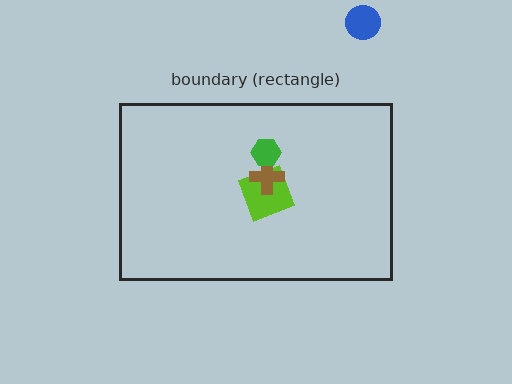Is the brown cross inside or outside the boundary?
Inside.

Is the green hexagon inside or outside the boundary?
Inside.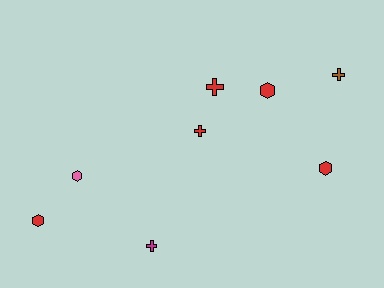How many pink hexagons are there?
There is 1 pink hexagon.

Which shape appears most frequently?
Hexagon, with 4 objects.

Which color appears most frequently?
Red, with 5 objects.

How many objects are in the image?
There are 8 objects.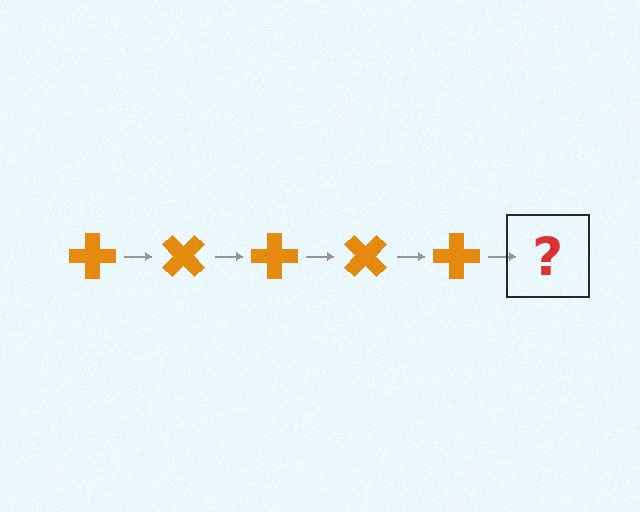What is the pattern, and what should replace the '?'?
The pattern is that the cross rotates 45 degrees each step. The '?' should be an orange cross rotated 225 degrees.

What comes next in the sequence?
The next element should be an orange cross rotated 225 degrees.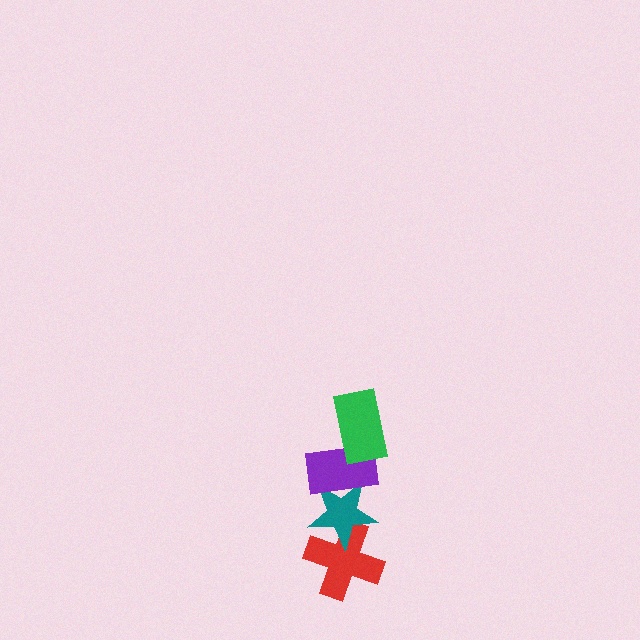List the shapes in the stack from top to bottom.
From top to bottom: the green rectangle, the purple rectangle, the teal star, the red cross.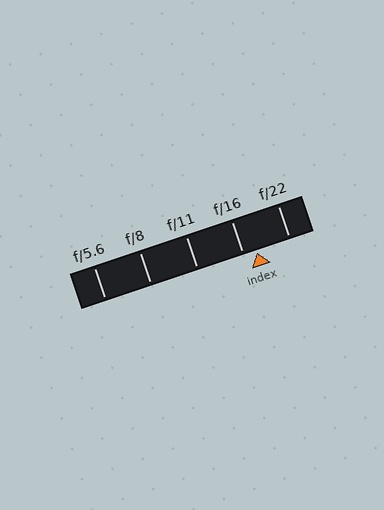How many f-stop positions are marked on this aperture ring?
There are 5 f-stop positions marked.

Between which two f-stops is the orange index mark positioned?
The index mark is between f/16 and f/22.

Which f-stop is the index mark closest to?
The index mark is closest to f/16.